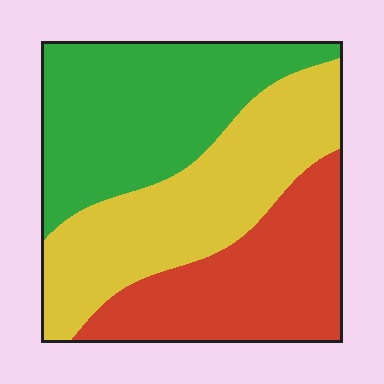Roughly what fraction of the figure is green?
Green takes up about one third (1/3) of the figure.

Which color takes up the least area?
Red, at roughly 30%.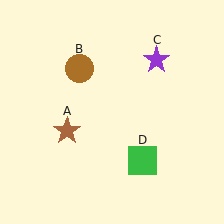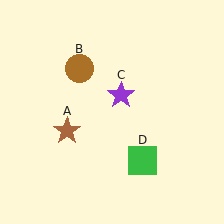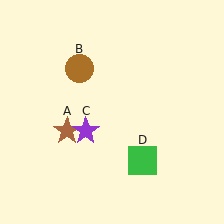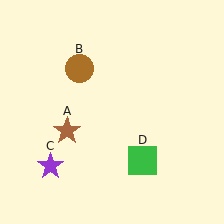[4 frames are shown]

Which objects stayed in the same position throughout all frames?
Brown star (object A) and brown circle (object B) and green square (object D) remained stationary.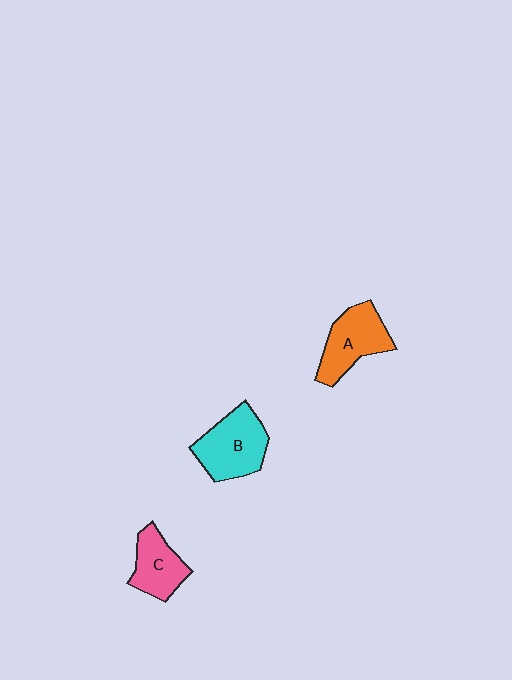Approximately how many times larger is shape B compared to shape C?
Approximately 1.4 times.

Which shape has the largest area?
Shape B (cyan).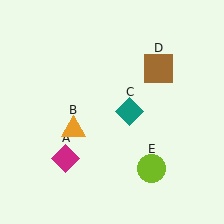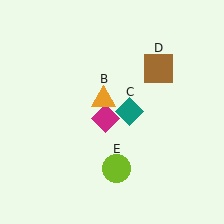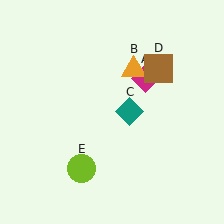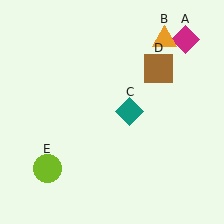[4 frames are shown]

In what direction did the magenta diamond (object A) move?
The magenta diamond (object A) moved up and to the right.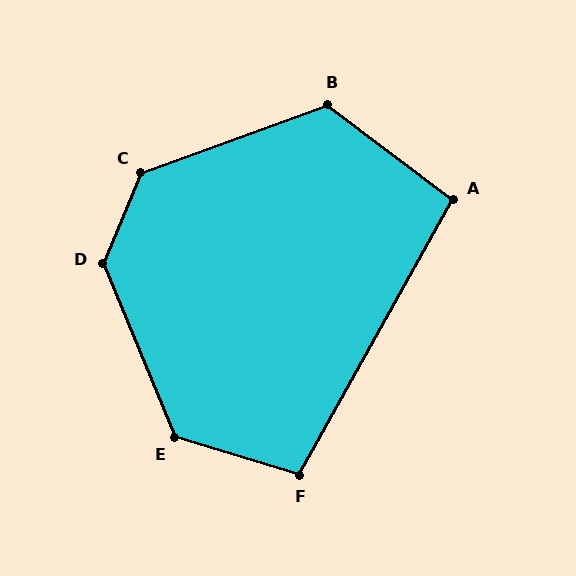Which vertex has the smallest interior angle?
A, at approximately 98 degrees.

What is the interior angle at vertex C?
Approximately 133 degrees (obtuse).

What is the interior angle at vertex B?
Approximately 123 degrees (obtuse).